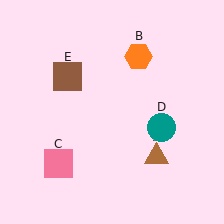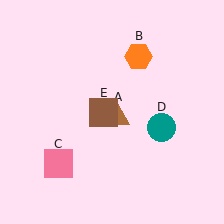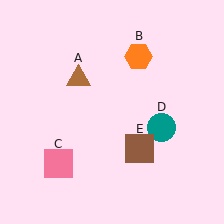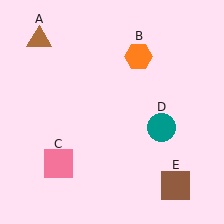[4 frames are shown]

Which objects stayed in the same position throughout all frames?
Orange hexagon (object B) and pink square (object C) and teal circle (object D) remained stationary.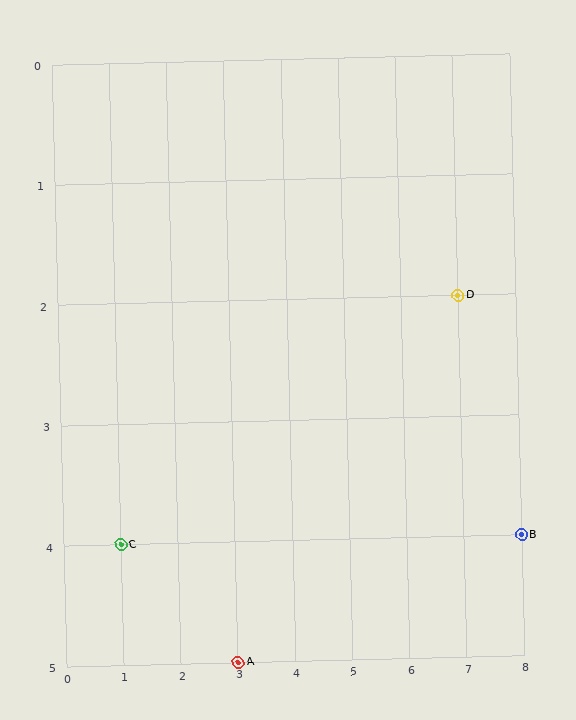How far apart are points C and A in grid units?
Points C and A are 2 columns and 1 row apart (about 2.2 grid units diagonally).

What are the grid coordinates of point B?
Point B is at grid coordinates (8, 4).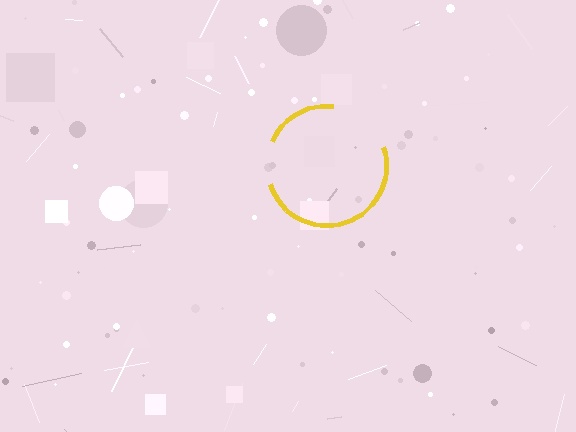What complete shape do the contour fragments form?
The contour fragments form a circle.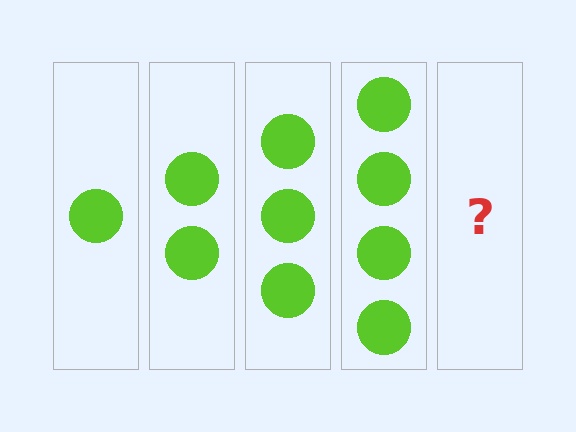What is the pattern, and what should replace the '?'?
The pattern is that each step adds one more circle. The '?' should be 5 circles.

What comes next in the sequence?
The next element should be 5 circles.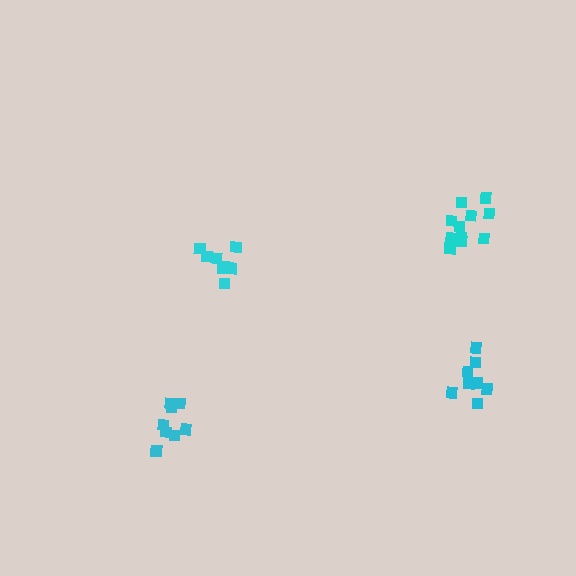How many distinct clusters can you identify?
There are 4 distinct clusters.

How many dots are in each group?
Group 1: 13 dots, Group 2: 8 dots, Group 3: 8 dots, Group 4: 8 dots (37 total).